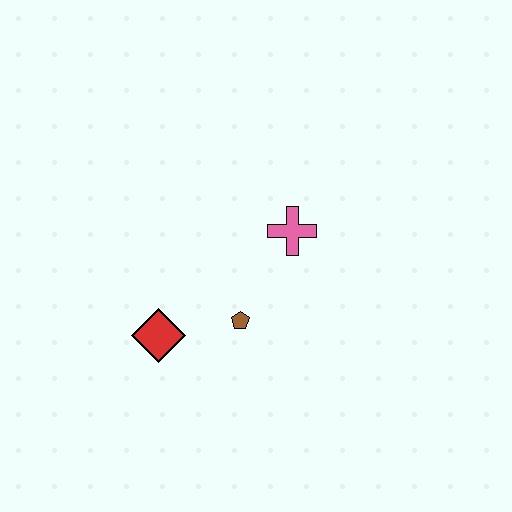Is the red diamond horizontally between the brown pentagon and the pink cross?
No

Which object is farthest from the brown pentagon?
The pink cross is farthest from the brown pentagon.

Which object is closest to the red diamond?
The brown pentagon is closest to the red diamond.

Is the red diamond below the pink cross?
Yes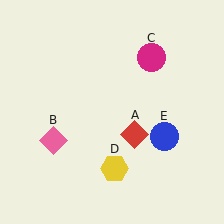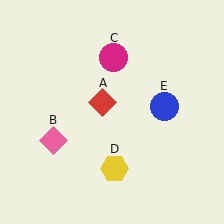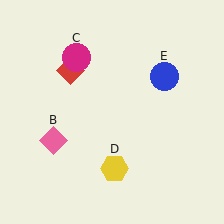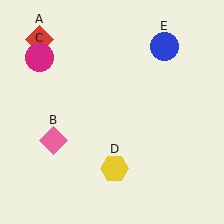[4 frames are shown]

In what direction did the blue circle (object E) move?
The blue circle (object E) moved up.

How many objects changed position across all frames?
3 objects changed position: red diamond (object A), magenta circle (object C), blue circle (object E).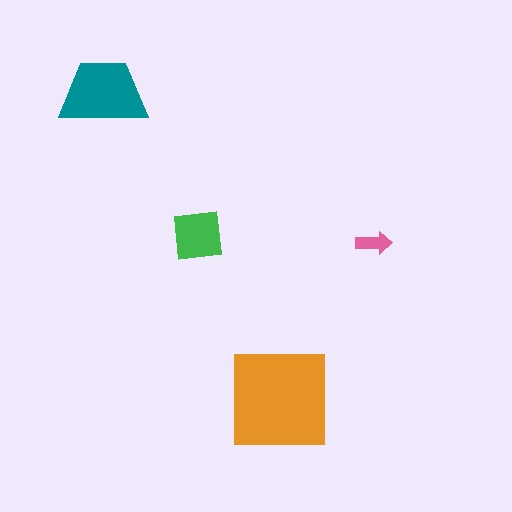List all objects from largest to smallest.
The orange square, the teal trapezoid, the green square, the pink arrow.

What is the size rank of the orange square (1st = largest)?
1st.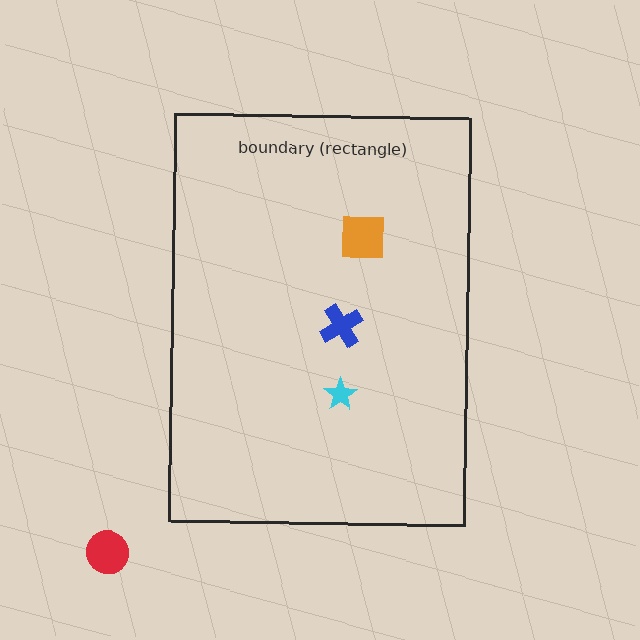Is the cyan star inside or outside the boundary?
Inside.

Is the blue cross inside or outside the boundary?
Inside.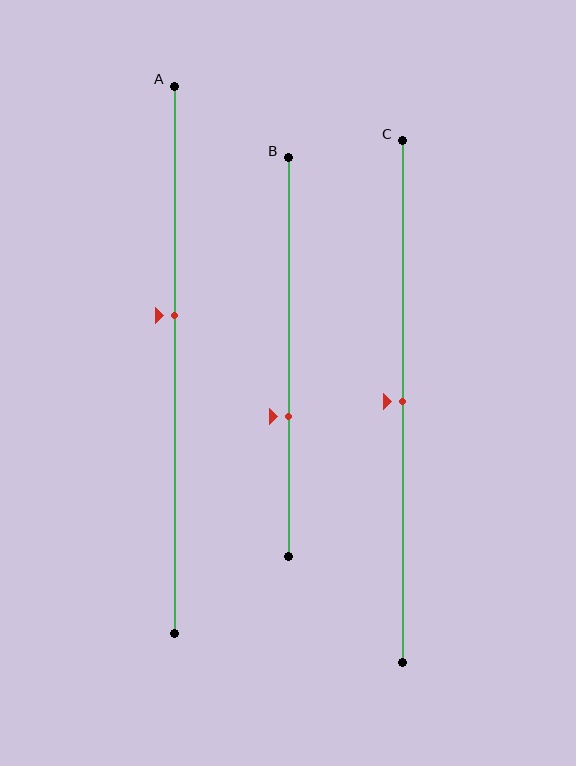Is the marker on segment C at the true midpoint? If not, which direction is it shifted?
Yes, the marker on segment C is at the true midpoint.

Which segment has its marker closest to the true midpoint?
Segment C has its marker closest to the true midpoint.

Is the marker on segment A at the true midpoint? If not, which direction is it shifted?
No, the marker on segment A is shifted upward by about 8% of the segment length.